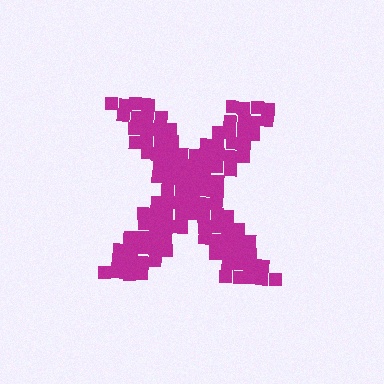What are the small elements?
The small elements are squares.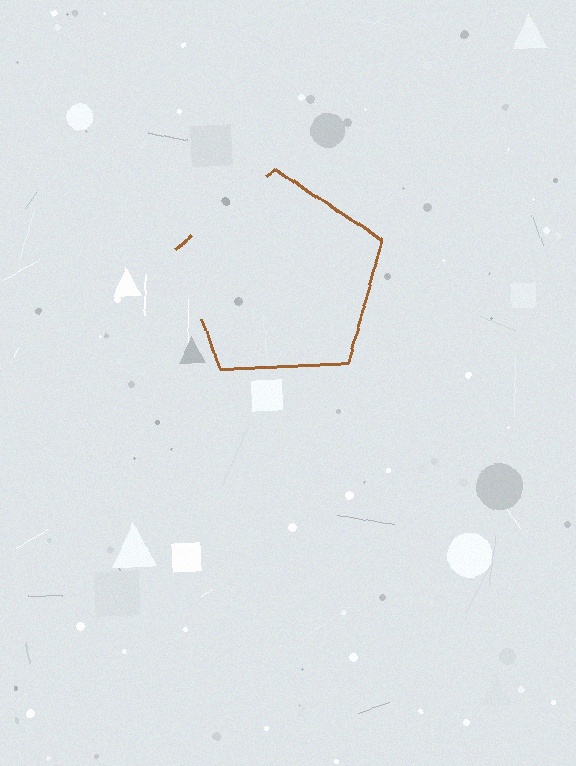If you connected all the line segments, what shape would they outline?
They would outline a pentagon.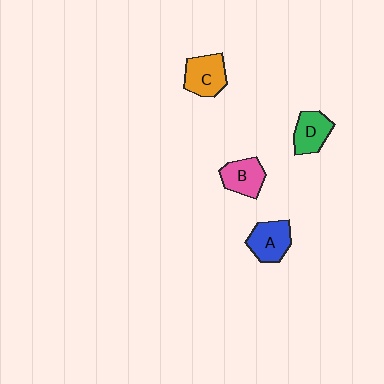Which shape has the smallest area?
Shape D (green).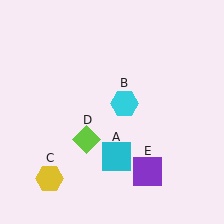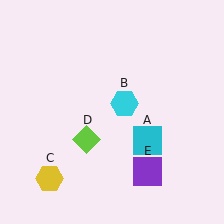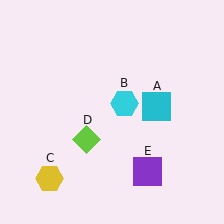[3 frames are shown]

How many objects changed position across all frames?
1 object changed position: cyan square (object A).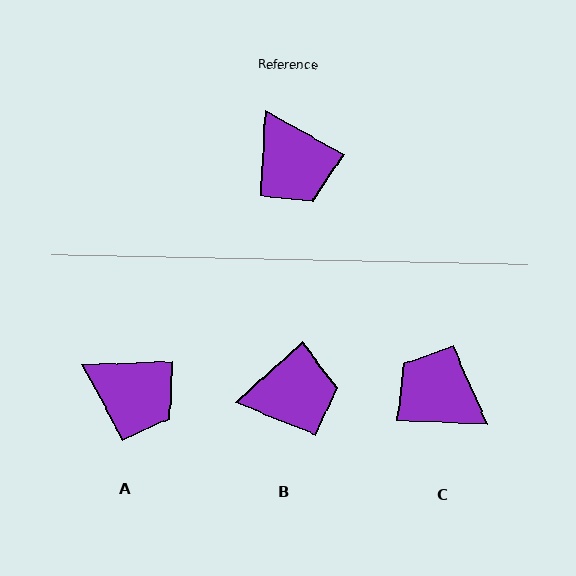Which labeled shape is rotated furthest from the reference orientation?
C, about 153 degrees away.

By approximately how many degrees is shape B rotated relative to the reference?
Approximately 71 degrees counter-clockwise.